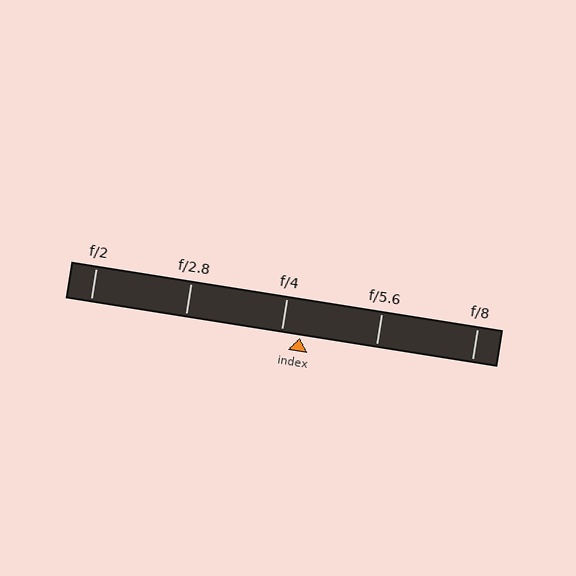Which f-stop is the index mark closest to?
The index mark is closest to f/4.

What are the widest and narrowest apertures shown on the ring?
The widest aperture shown is f/2 and the narrowest is f/8.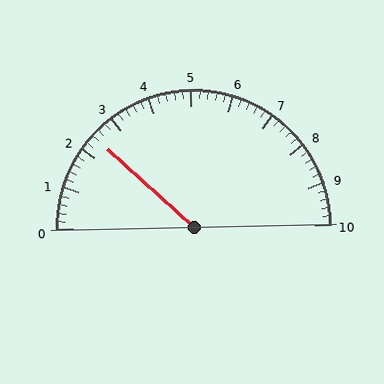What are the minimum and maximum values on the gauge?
The gauge ranges from 0 to 10.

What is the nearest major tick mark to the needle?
The nearest major tick mark is 2.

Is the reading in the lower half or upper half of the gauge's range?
The reading is in the lower half of the range (0 to 10).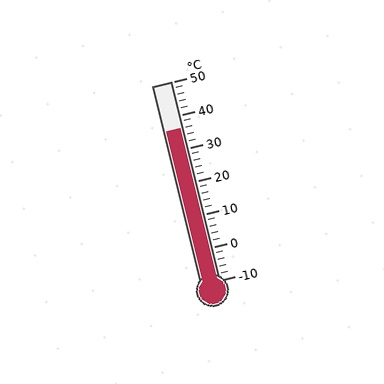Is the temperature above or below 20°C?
The temperature is above 20°C.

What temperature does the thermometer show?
The thermometer shows approximately 36°C.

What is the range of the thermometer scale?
The thermometer scale ranges from -10°C to 50°C.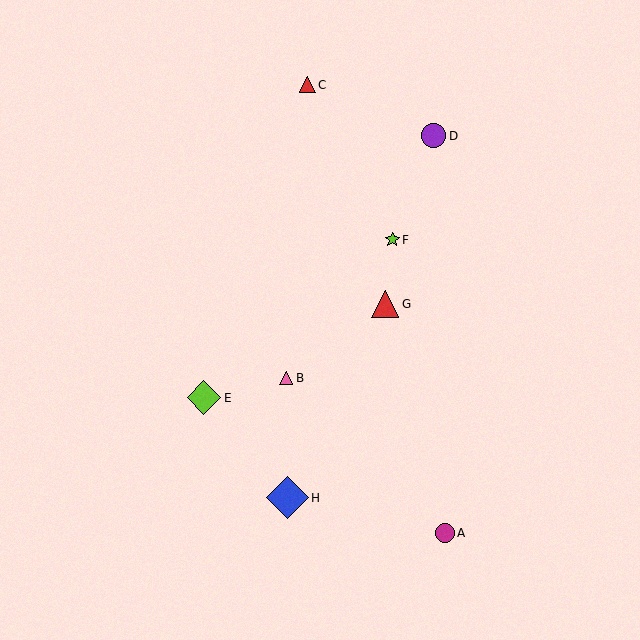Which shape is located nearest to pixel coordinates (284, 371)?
The pink triangle (labeled B) at (286, 378) is nearest to that location.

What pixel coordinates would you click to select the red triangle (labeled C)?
Click at (307, 85) to select the red triangle C.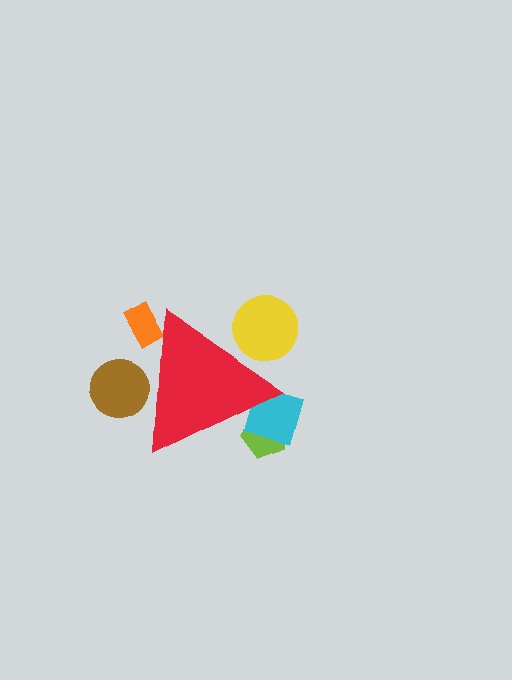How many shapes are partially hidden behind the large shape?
5 shapes are partially hidden.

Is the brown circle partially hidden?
Yes, the brown circle is partially hidden behind the red triangle.